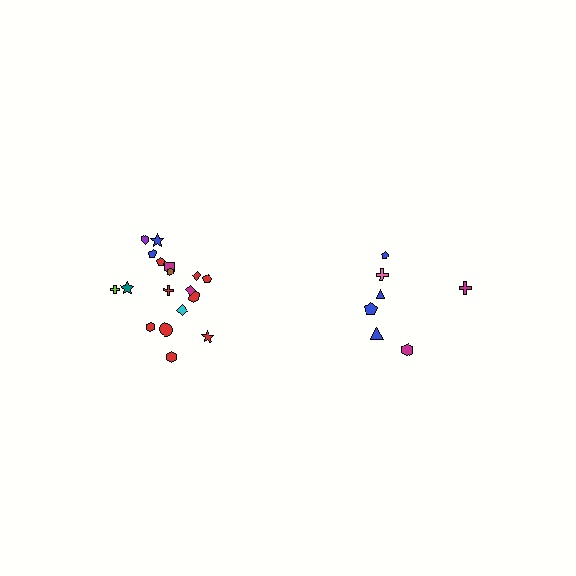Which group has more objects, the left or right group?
The left group.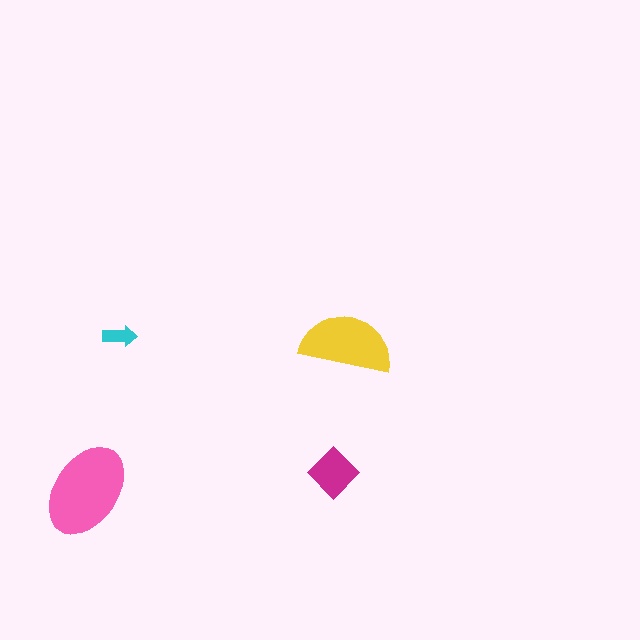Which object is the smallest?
The cyan arrow.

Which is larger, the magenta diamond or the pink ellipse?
The pink ellipse.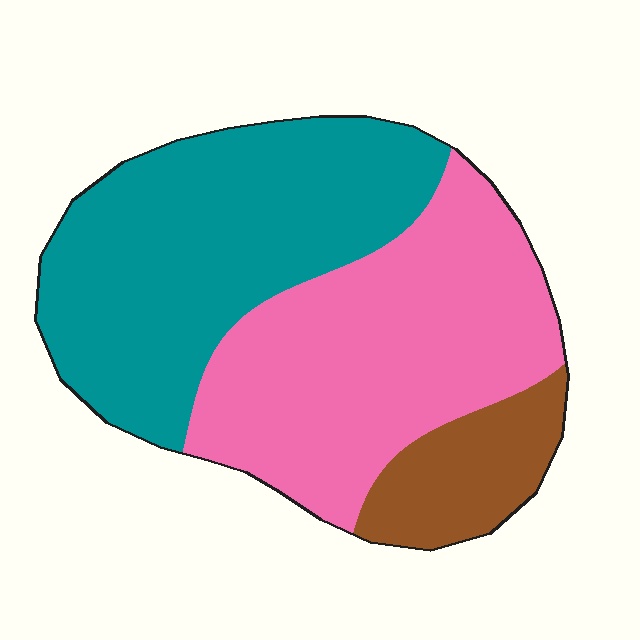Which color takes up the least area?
Brown, at roughly 15%.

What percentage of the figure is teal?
Teal covers roughly 45% of the figure.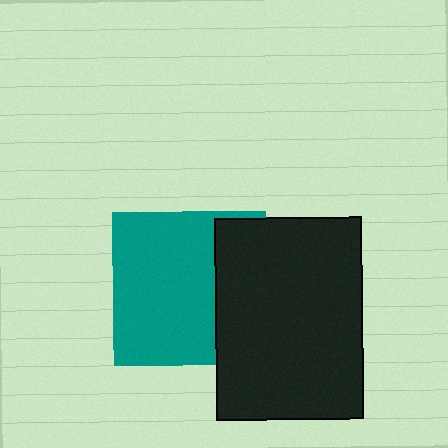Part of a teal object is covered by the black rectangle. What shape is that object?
It is a square.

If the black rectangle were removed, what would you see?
You would see the complete teal square.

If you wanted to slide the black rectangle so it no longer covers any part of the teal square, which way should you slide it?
Slide it right — that is the most direct way to separate the two shapes.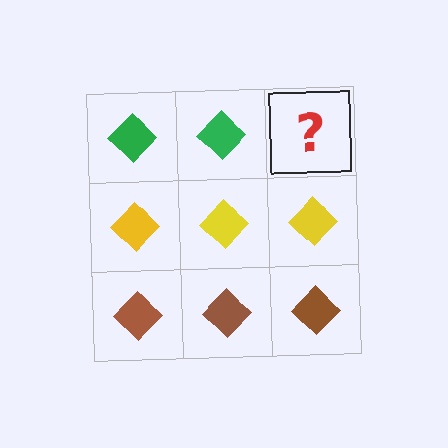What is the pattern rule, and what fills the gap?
The rule is that each row has a consistent color. The gap should be filled with a green diamond.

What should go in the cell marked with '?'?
The missing cell should contain a green diamond.